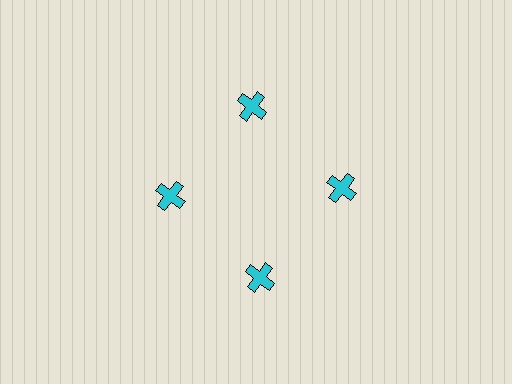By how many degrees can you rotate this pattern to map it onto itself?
The pattern maps onto itself every 90 degrees of rotation.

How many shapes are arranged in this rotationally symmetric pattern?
There are 4 shapes, arranged in 4 groups of 1.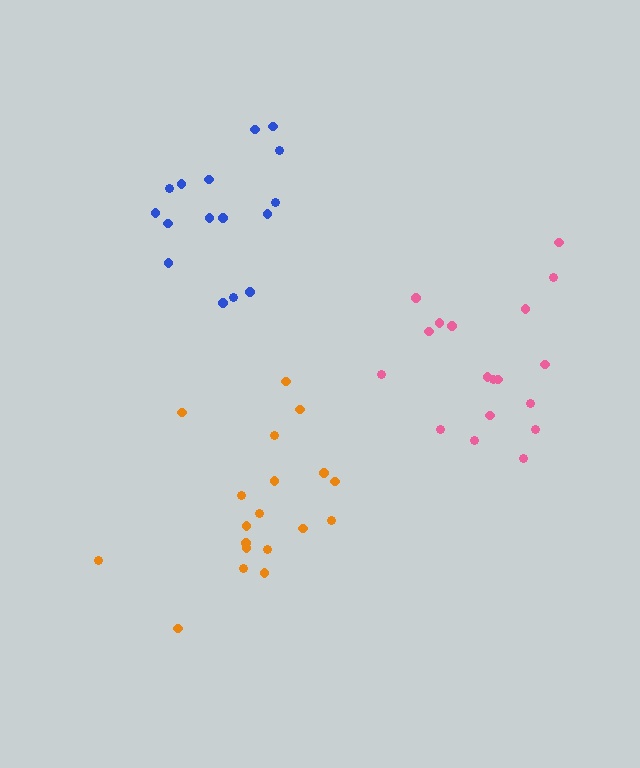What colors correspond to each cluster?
The clusters are colored: pink, orange, blue.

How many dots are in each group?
Group 1: 18 dots, Group 2: 19 dots, Group 3: 16 dots (53 total).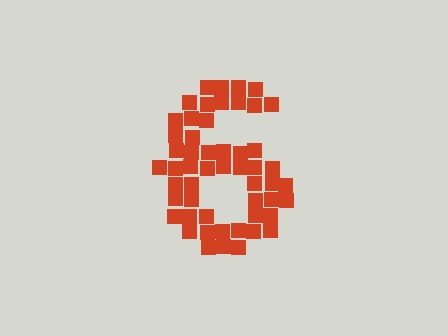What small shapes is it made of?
It is made of small squares.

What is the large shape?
The large shape is the digit 6.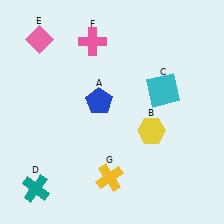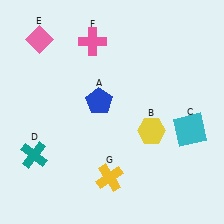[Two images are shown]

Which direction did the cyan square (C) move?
The cyan square (C) moved down.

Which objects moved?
The objects that moved are: the cyan square (C), the teal cross (D).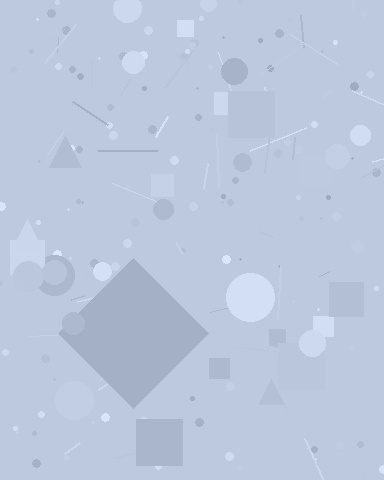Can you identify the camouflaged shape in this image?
The camouflaged shape is a diamond.